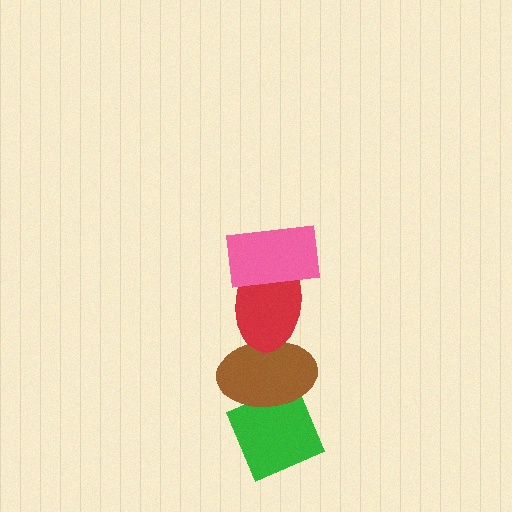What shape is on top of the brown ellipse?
The red ellipse is on top of the brown ellipse.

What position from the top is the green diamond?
The green diamond is 4th from the top.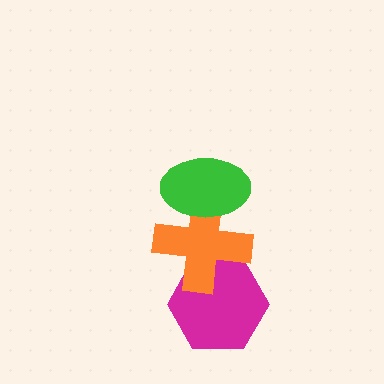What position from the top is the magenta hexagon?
The magenta hexagon is 3rd from the top.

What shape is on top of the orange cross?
The green ellipse is on top of the orange cross.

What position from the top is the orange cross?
The orange cross is 2nd from the top.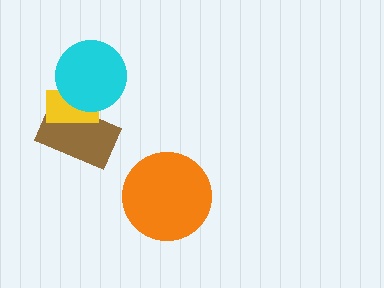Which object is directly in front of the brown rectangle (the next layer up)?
The yellow rectangle is directly in front of the brown rectangle.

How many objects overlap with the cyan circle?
2 objects overlap with the cyan circle.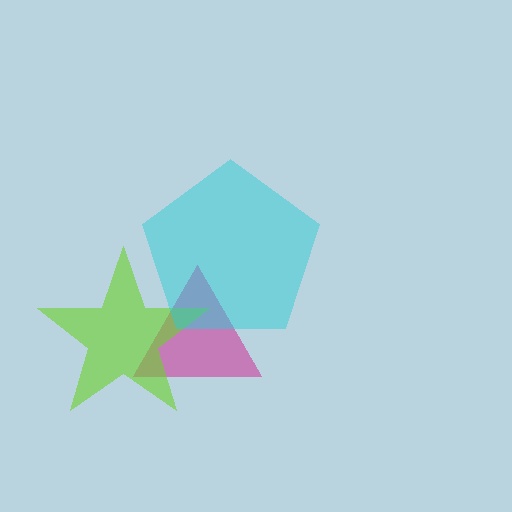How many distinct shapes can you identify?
There are 3 distinct shapes: a magenta triangle, a lime star, a cyan pentagon.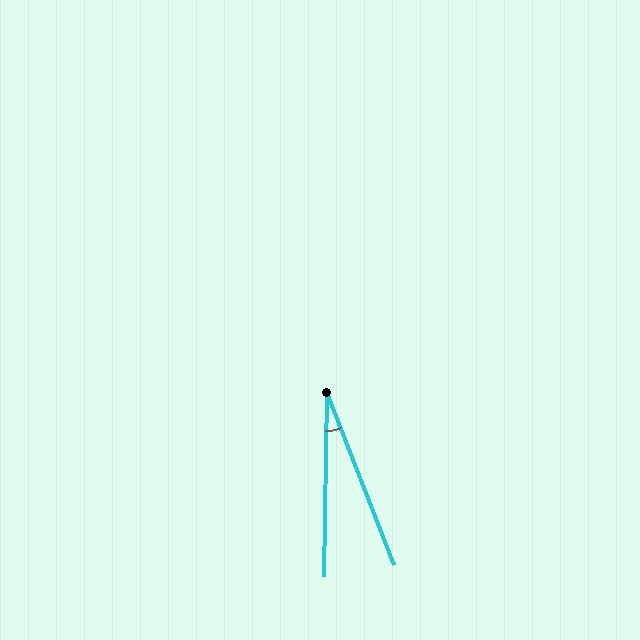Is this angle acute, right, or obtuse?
It is acute.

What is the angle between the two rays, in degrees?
Approximately 23 degrees.